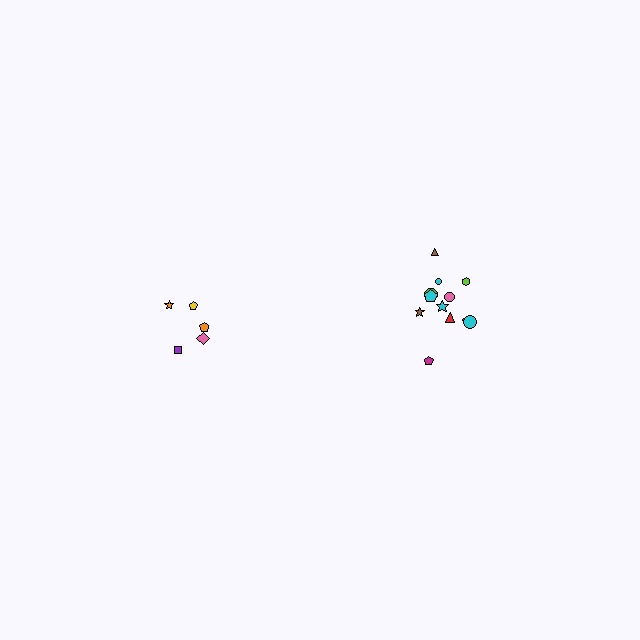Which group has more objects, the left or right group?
The right group.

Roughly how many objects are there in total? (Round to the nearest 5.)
Roughly 15 objects in total.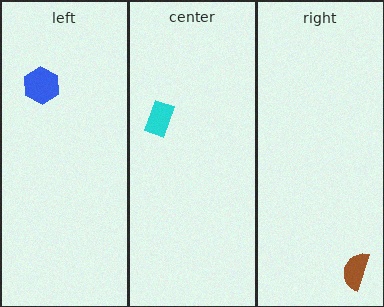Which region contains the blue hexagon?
The left region.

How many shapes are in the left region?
1.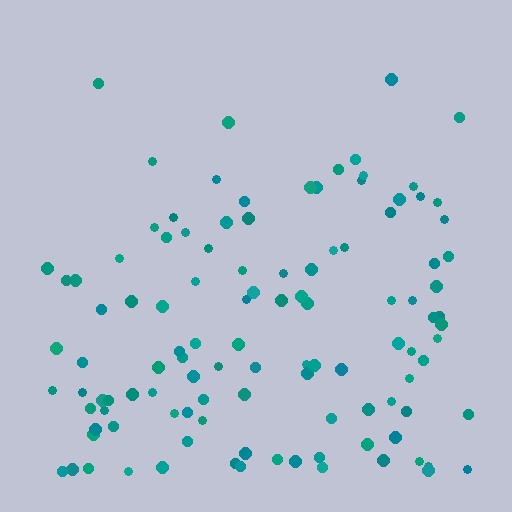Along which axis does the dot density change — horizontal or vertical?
Vertical.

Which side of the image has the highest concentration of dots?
The bottom.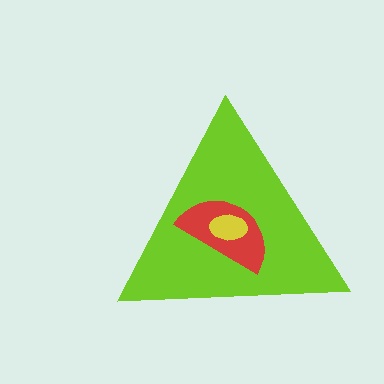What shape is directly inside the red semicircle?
The yellow ellipse.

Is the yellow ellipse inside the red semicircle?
Yes.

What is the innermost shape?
The yellow ellipse.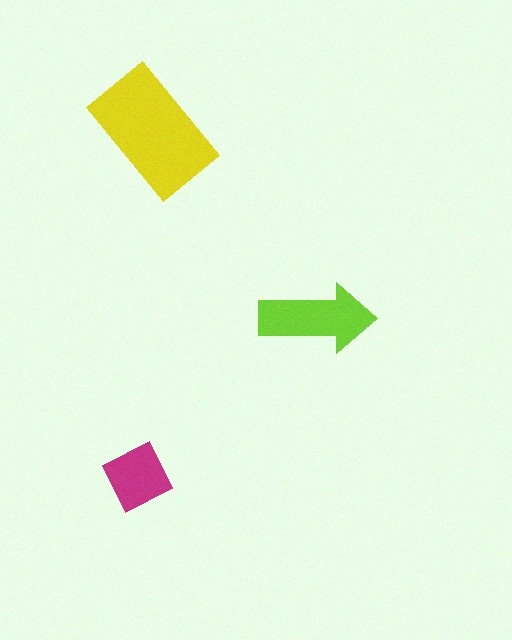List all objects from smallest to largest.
The magenta diamond, the lime arrow, the yellow rectangle.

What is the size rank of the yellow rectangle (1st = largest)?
1st.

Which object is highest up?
The yellow rectangle is topmost.